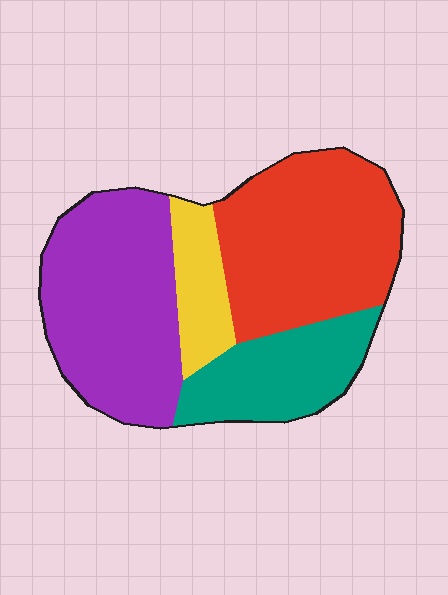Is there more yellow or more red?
Red.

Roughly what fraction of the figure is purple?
Purple takes up about one third (1/3) of the figure.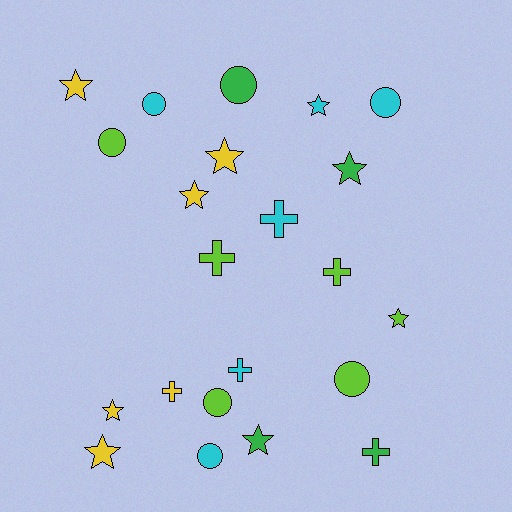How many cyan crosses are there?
There are 2 cyan crosses.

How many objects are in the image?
There are 22 objects.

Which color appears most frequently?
Cyan, with 6 objects.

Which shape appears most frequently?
Star, with 9 objects.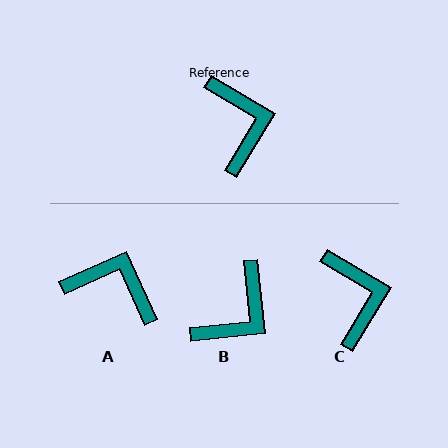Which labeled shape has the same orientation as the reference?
C.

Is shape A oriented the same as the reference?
No, it is off by about 55 degrees.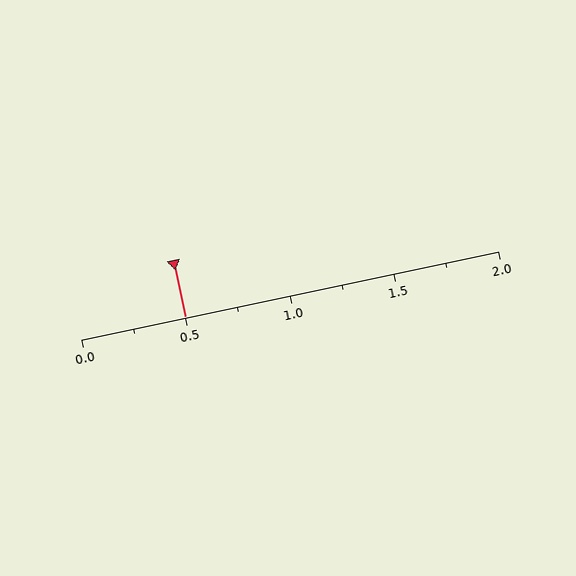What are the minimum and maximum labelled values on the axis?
The axis runs from 0.0 to 2.0.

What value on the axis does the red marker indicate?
The marker indicates approximately 0.5.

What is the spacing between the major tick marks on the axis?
The major ticks are spaced 0.5 apart.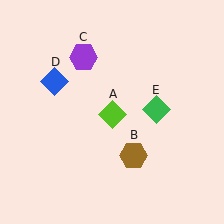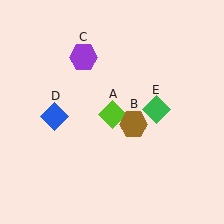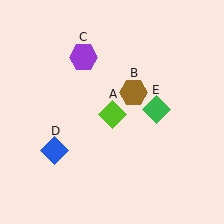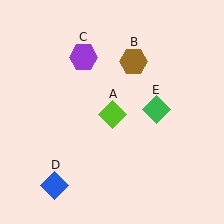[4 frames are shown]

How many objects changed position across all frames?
2 objects changed position: brown hexagon (object B), blue diamond (object D).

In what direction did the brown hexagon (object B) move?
The brown hexagon (object B) moved up.